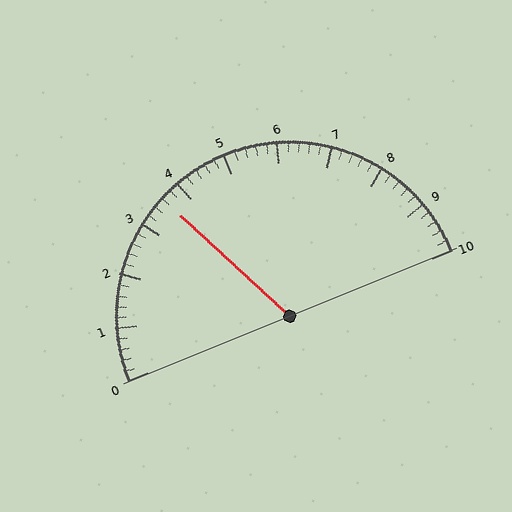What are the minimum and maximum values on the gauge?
The gauge ranges from 0 to 10.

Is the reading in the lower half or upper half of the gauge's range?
The reading is in the lower half of the range (0 to 10).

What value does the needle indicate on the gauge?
The needle indicates approximately 3.6.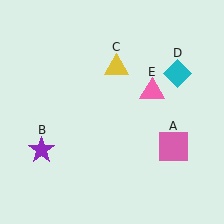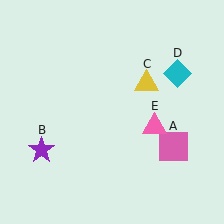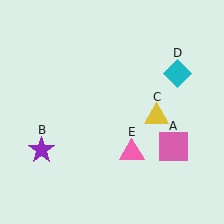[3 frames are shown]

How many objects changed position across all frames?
2 objects changed position: yellow triangle (object C), pink triangle (object E).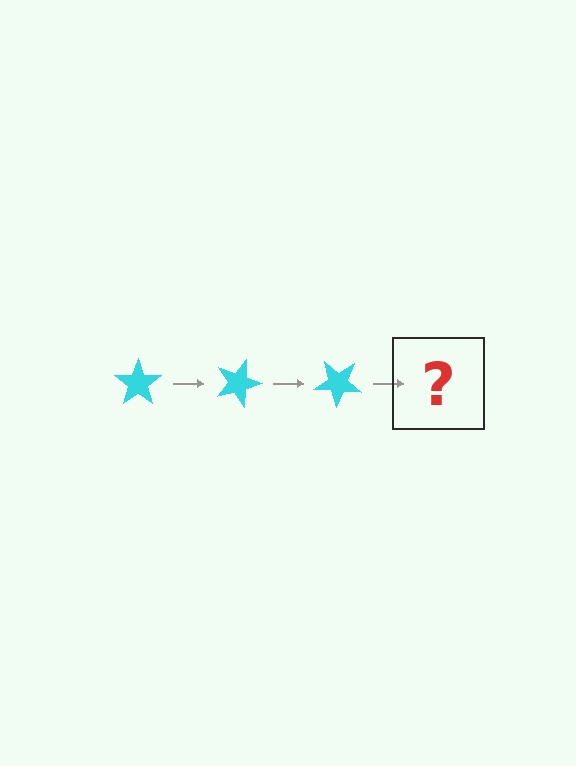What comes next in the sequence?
The next element should be a cyan star rotated 60 degrees.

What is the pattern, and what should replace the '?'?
The pattern is that the star rotates 20 degrees each step. The '?' should be a cyan star rotated 60 degrees.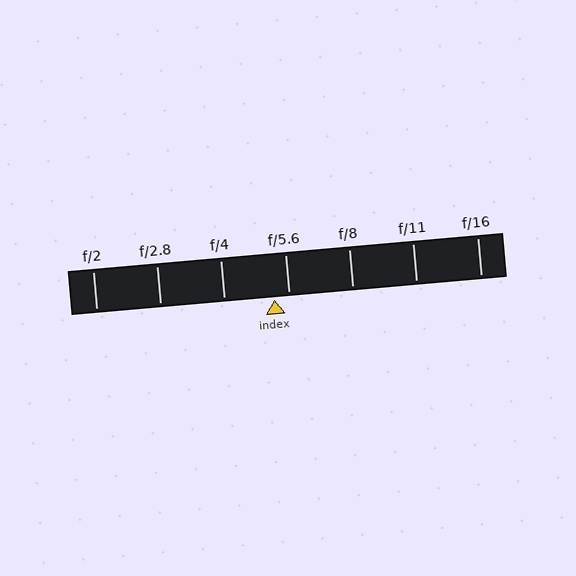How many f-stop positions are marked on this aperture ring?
There are 7 f-stop positions marked.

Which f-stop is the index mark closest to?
The index mark is closest to f/5.6.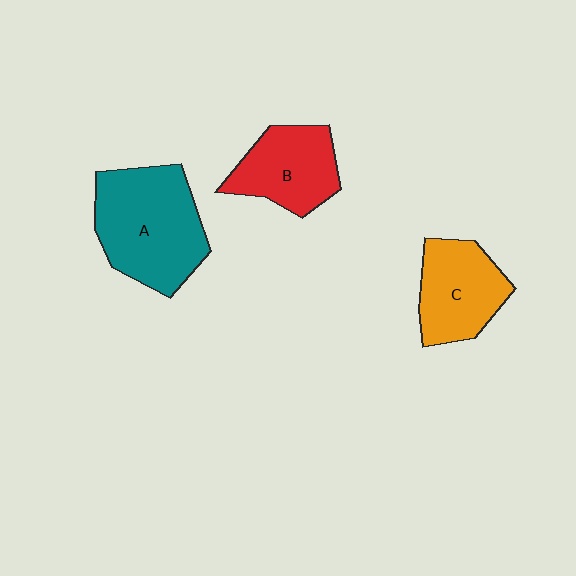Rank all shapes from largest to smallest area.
From largest to smallest: A (teal), C (orange), B (red).